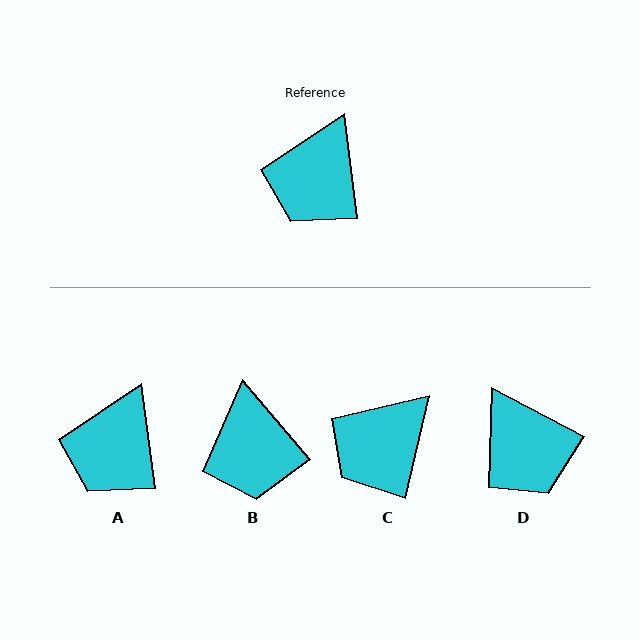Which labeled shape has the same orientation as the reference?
A.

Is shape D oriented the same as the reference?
No, it is off by about 55 degrees.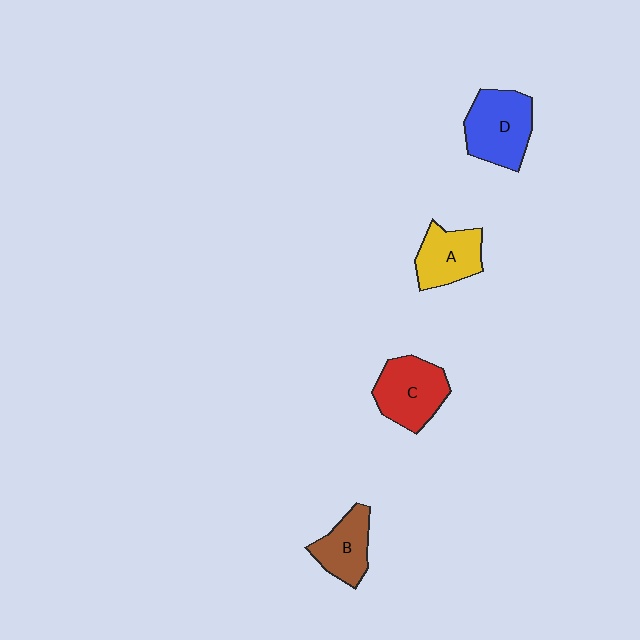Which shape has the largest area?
Shape D (blue).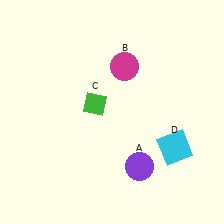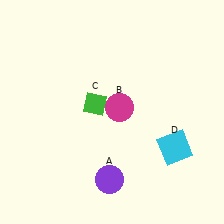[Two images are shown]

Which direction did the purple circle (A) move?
The purple circle (A) moved left.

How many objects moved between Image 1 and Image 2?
2 objects moved between the two images.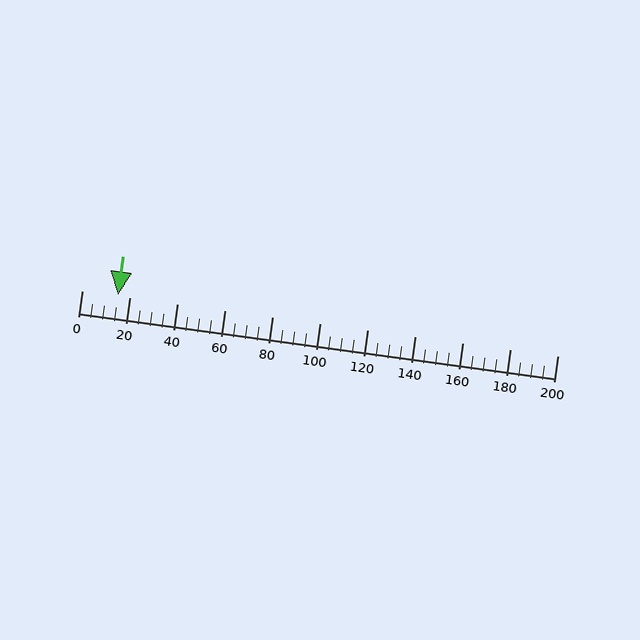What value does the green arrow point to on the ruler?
The green arrow points to approximately 15.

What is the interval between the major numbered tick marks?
The major tick marks are spaced 20 units apart.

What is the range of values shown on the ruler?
The ruler shows values from 0 to 200.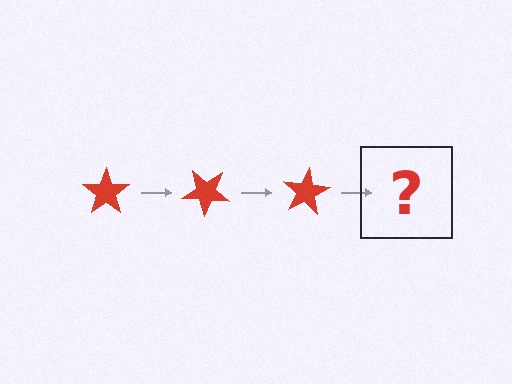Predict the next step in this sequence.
The next step is a red star rotated 120 degrees.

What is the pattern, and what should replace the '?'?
The pattern is that the star rotates 40 degrees each step. The '?' should be a red star rotated 120 degrees.